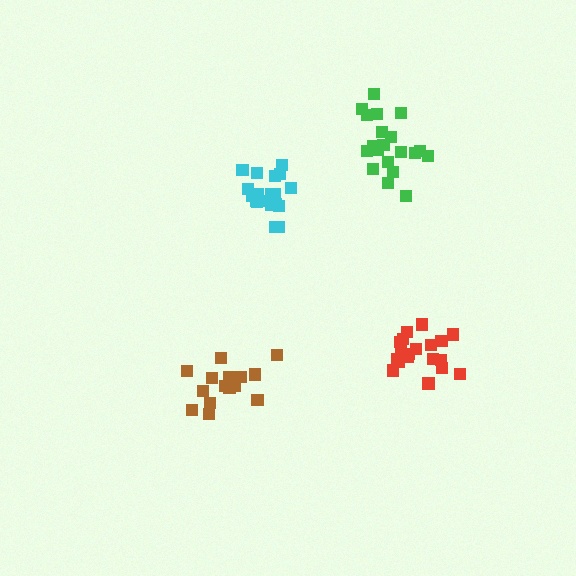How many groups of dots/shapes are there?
There are 4 groups.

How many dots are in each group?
Group 1: 15 dots, Group 2: 20 dots, Group 3: 20 dots, Group 4: 20 dots (75 total).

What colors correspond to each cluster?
The clusters are colored: brown, red, green, cyan.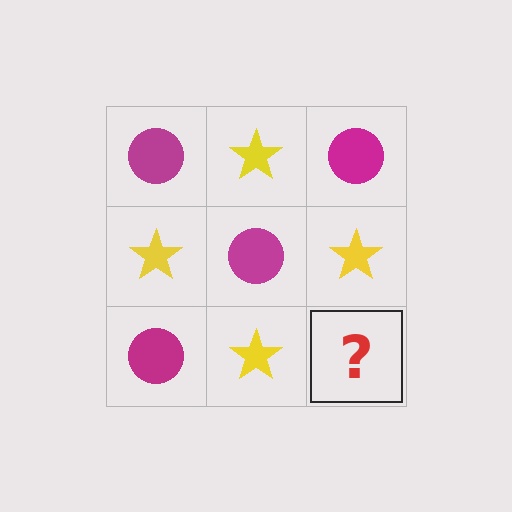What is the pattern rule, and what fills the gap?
The rule is that it alternates magenta circle and yellow star in a checkerboard pattern. The gap should be filled with a magenta circle.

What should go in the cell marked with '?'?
The missing cell should contain a magenta circle.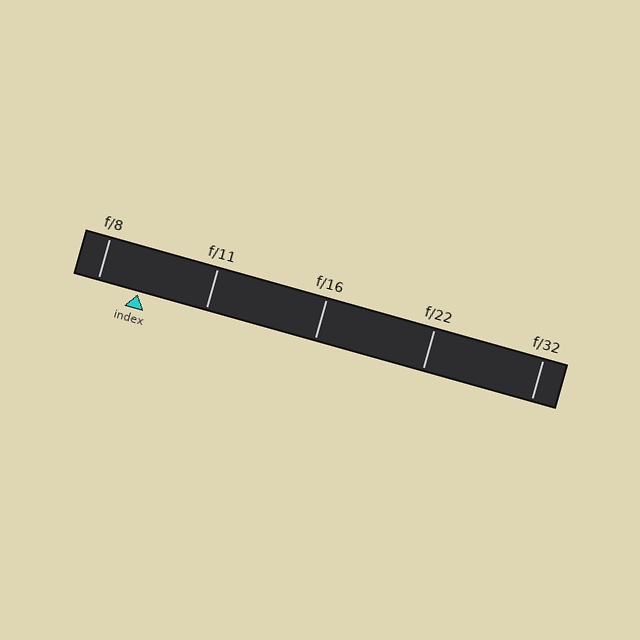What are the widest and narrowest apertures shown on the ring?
The widest aperture shown is f/8 and the narrowest is f/32.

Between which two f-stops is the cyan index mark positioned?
The index mark is between f/8 and f/11.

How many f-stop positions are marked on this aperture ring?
There are 5 f-stop positions marked.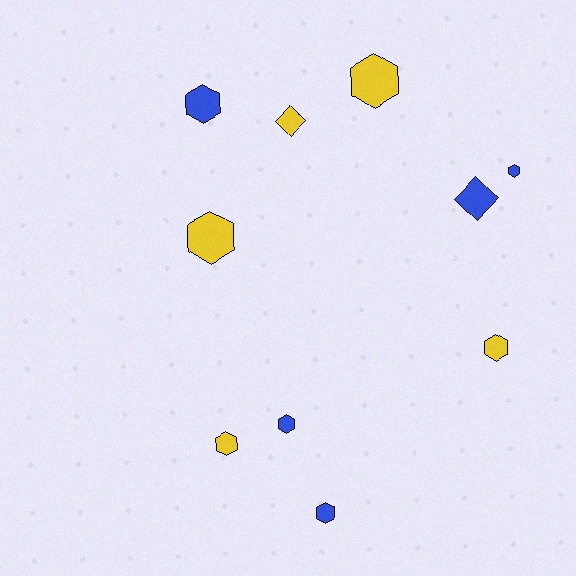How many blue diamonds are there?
There is 1 blue diamond.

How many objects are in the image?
There are 10 objects.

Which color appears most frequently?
Yellow, with 5 objects.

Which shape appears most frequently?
Hexagon, with 8 objects.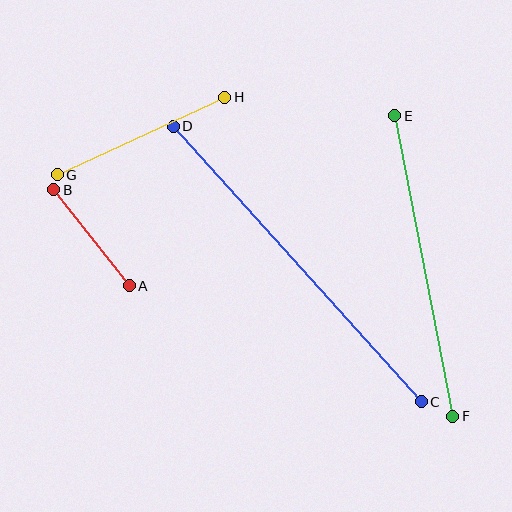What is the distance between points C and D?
The distance is approximately 371 pixels.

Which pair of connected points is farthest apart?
Points C and D are farthest apart.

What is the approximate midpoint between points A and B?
The midpoint is at approximately (92, 238) pixels.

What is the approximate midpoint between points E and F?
The midpoint is at approximately (424, 266) pixels.